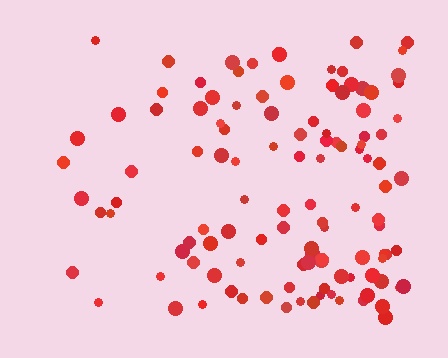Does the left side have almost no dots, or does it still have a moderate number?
Still a moderate number, just noticeably fewer than the right.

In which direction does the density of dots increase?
From left to right, with the right side densest.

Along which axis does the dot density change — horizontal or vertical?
Horizontal.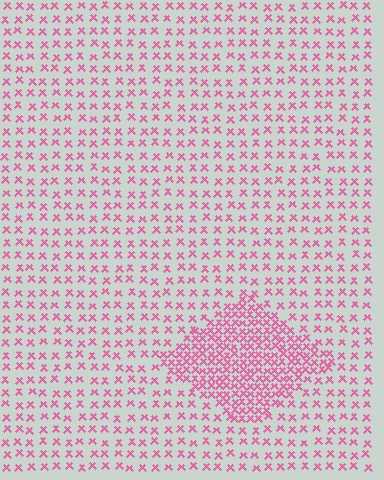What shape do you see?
I see a diamond.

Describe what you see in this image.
The image contains small pink elements arranged at two different densities. A diamond-shaped region is visible where the elements are more densely packed than the surrounding area.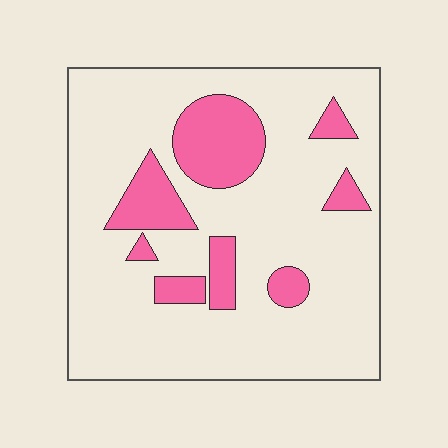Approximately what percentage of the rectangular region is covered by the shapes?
Approximately 20%.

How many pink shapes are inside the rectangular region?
8.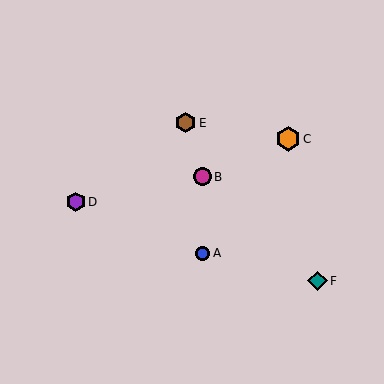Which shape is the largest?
The orange hexagon (labeled C) is the largest.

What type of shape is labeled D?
Shape D is a purple hexagon.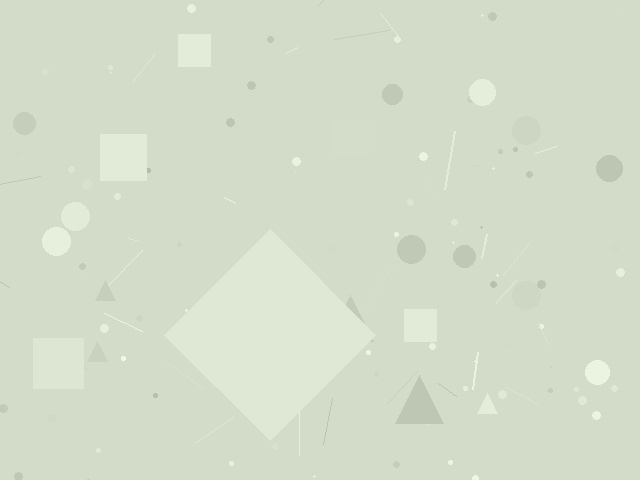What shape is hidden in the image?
A diamond is hidden in the image.